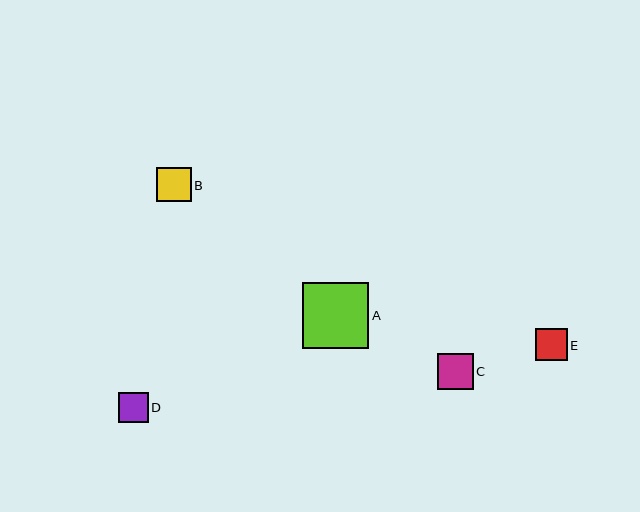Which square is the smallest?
Square D is the smallest with a size of approximately 30 pixels.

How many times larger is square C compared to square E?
Square C is approximately 1.1 times the size of square E.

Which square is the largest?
Square A is the largest with a size of approximately 66 pixels.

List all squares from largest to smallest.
From largest to smallest: A, C, B, E, D.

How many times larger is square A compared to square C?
Square A is approximately 1.8 times the size of square C.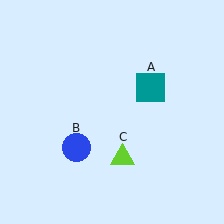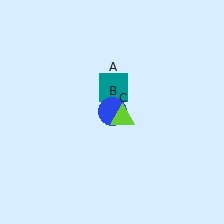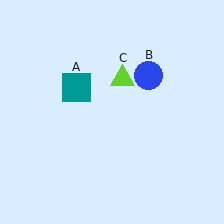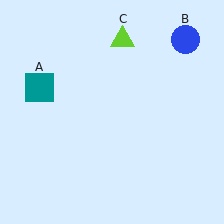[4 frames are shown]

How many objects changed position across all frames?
3 objects changed position: teal square (object A), blue circle (object B), lime triangle (object C).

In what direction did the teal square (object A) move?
The teal square (object A) moved left.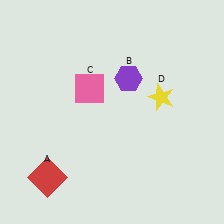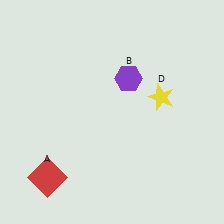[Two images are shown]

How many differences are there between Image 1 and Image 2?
There is 1 difference between the two images.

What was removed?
The pink square (C) was removed in Image 2.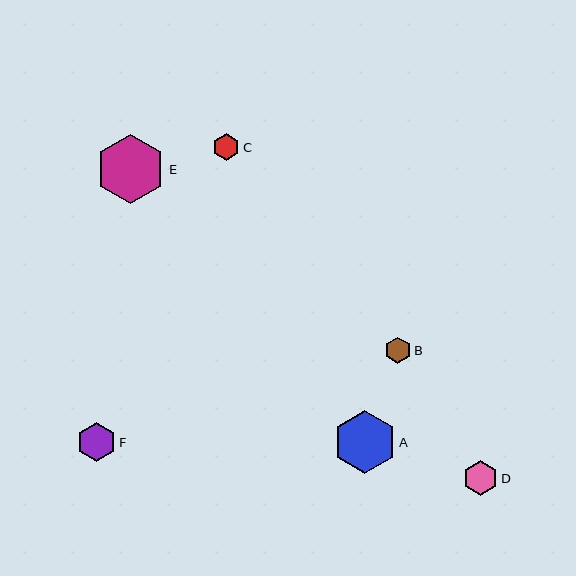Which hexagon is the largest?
Hexagon E is the largest with a size of approximately 70 pixels.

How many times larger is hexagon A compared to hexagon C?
Hexagon A is approximately 2.3 times the size of hexagon C.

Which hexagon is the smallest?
Hexagon B is the smallest with a size of approximately 26 pixels.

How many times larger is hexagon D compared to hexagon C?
Hexagon D is approximately 1.3 times the size of hexagon C.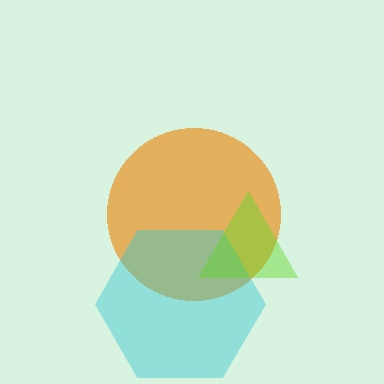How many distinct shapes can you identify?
There are 3 distinct shapes: an orange circle, a cyan hexagon, a lime triangle.